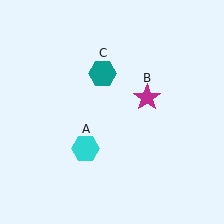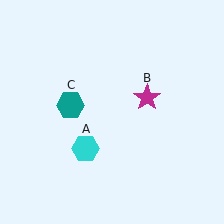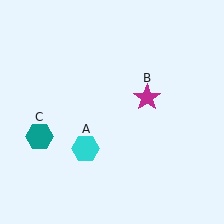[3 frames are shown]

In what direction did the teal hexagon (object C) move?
The teal hexagon (object C) moved down and to the left.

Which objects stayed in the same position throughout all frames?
Cyan hexagon (object A) and magenta star (object B) remained stationary.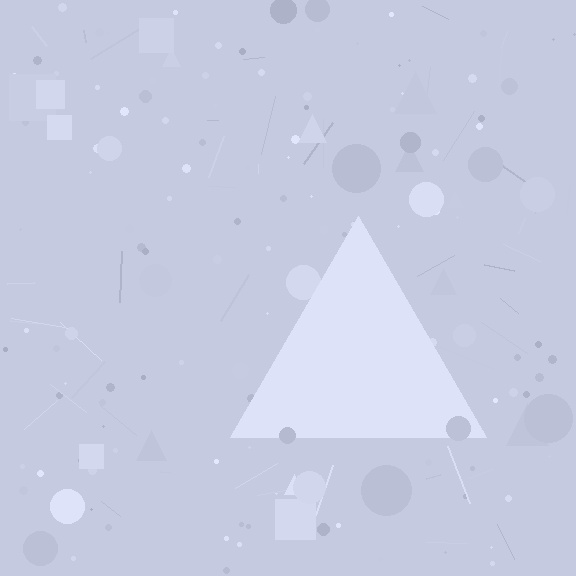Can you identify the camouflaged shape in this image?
The camouflaged shape is a triangle.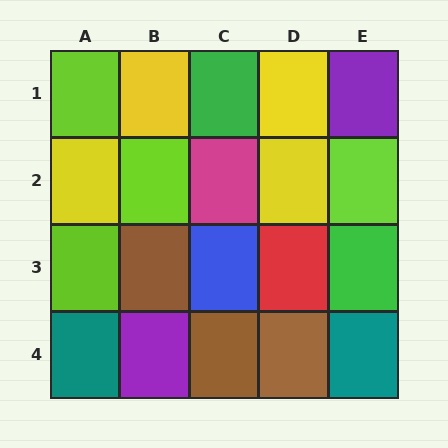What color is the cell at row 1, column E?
Purple.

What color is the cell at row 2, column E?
Lime.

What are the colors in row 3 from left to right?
Lime, brown, blue, red, green.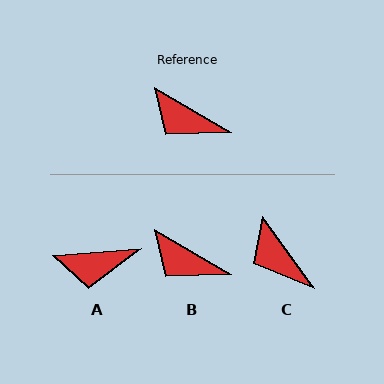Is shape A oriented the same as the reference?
No, it is off by about 35 degrees.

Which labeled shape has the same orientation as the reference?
B.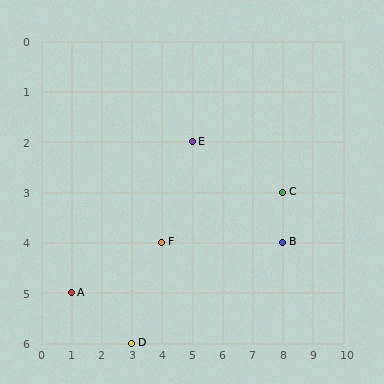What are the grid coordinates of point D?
Point D is at grid coordinates (3, 6).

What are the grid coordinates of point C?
Point C is at grid coordinates (8, 3).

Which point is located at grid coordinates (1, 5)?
Point A is at (1, 5).